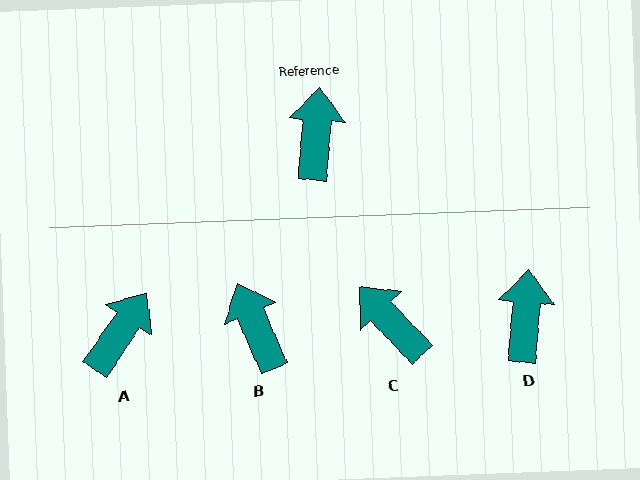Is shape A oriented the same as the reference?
No, it is off by about 30 degrees.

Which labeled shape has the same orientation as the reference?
D.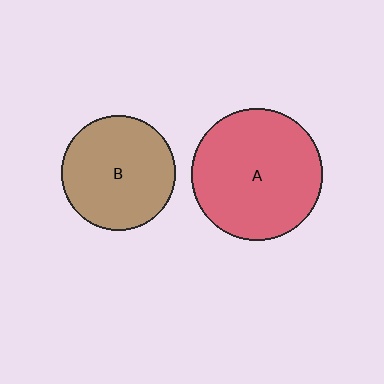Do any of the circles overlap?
No, none of the circles overlap.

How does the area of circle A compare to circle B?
Approximately 1.3 times.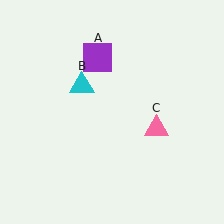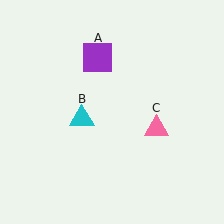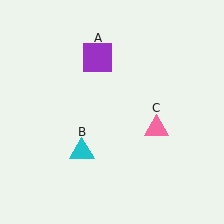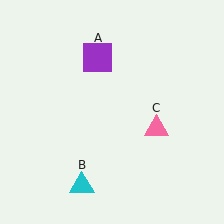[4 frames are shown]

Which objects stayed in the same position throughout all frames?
Purple square (object A) and pink triangle (object C) remained stationary.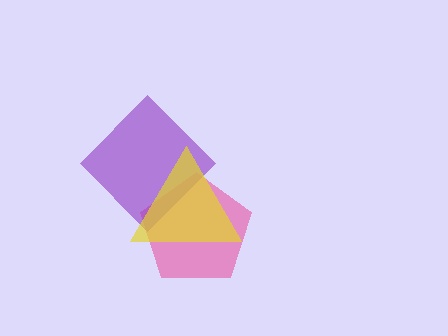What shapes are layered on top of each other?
The layered shapes are: a pink pentagon, a purple diamond, a yellow triangle.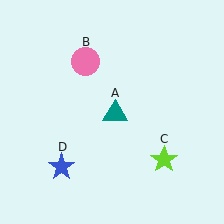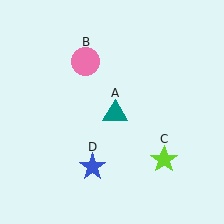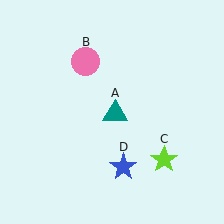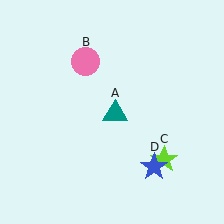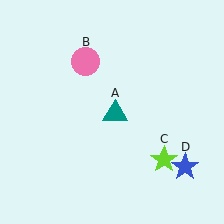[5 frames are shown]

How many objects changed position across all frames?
1 object changed position: blue star (object D).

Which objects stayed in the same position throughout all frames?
Teal triangle (object A) and pink circle (object B) and lime star (object C) remained stationary.